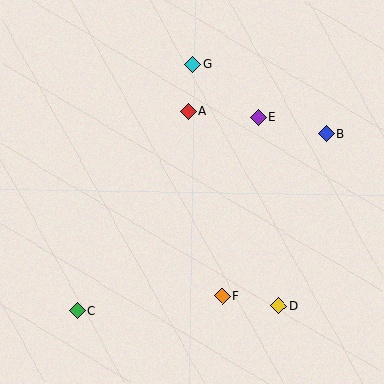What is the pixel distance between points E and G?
The distance between E and G is 84 pixels.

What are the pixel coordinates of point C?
Point C is at (77, 311).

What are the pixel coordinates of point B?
Point B is at (326, 134).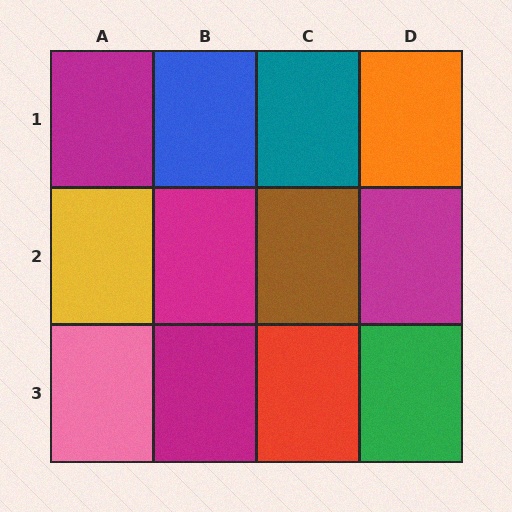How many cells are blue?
1 cell is blue.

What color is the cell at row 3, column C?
Red.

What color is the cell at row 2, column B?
Magenta.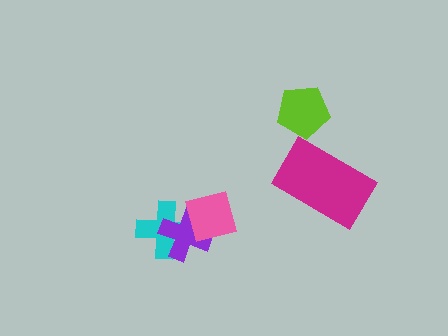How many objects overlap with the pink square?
2 objects overlap with the pink square.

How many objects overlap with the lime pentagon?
0 objects overlap with the lime pentagon.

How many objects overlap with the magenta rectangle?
0 objects overlap with the magenta rectangle.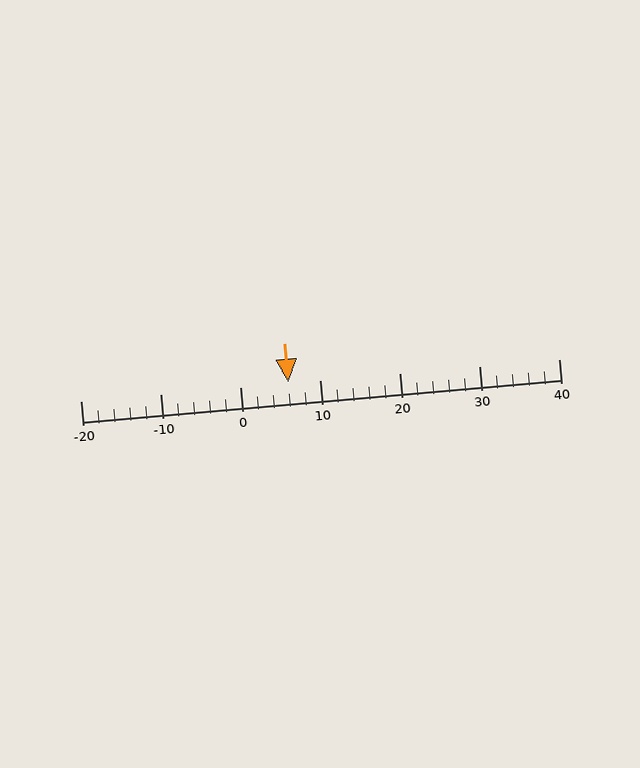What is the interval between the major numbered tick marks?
The major tick marks are spaced 10 units apart.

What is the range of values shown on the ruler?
The ruler shows values from -20 to 40.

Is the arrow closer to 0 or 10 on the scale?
The arrow is closer to 10.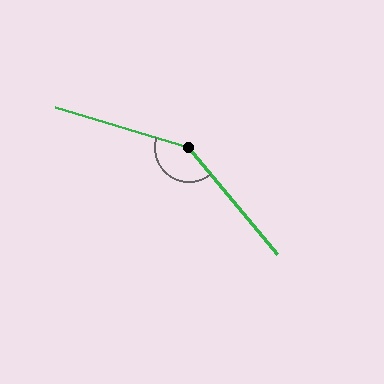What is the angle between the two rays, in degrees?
Approximately 146 degrees.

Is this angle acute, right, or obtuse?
It is obtuse.